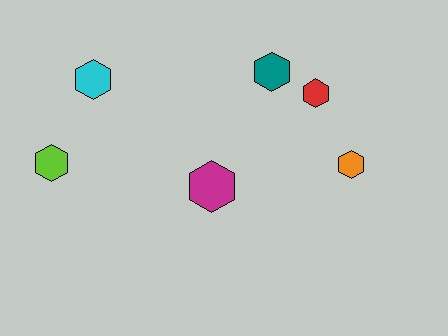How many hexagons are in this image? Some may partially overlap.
There are 6 hexagons.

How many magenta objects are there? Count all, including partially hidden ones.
There is 1 magenta object.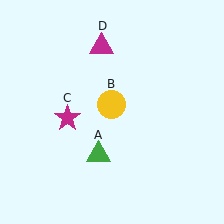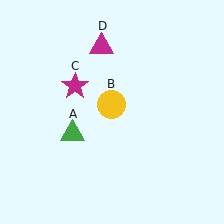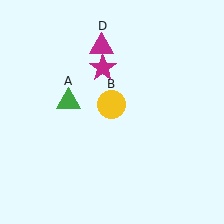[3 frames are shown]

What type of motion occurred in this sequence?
The green triangle (object A), magenta star (object C) rotated clockwise around the center of the scene.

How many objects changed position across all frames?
2 objects changed position: green triangle (object A), magenta star (object C).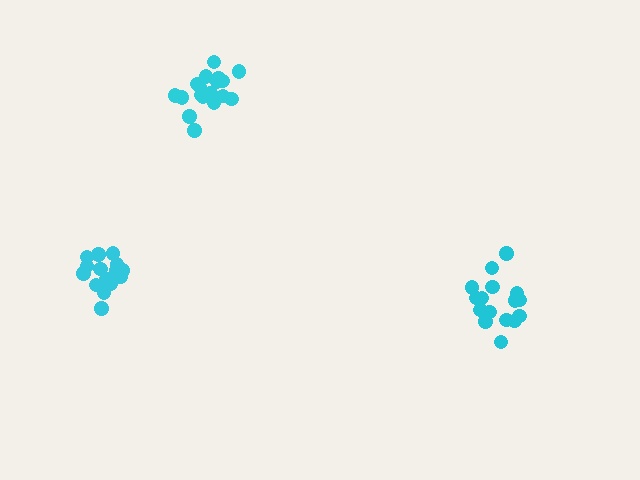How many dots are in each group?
Group 1: 18 dots, Group 2: 18 dots, Group 3: 16 dots (52 total).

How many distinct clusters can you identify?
There are 3 distinct clusters.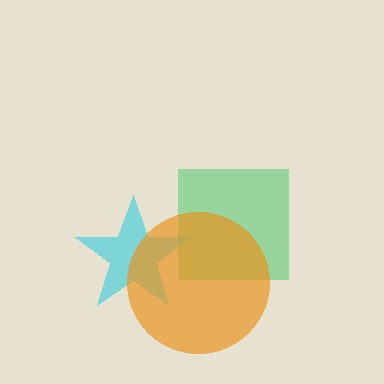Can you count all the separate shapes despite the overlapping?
Yes, there are 3 separate shapes.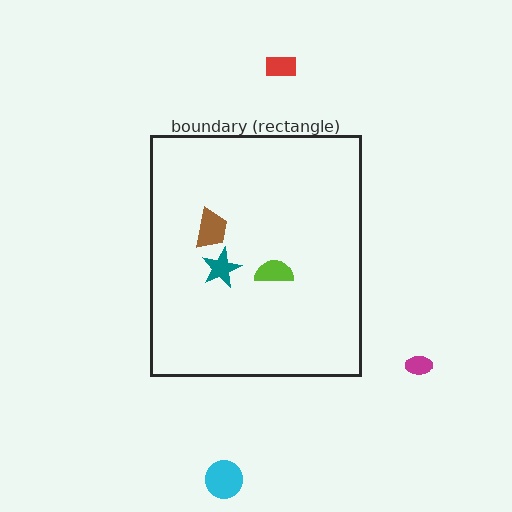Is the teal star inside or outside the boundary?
Inside.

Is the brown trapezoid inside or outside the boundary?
Inside.